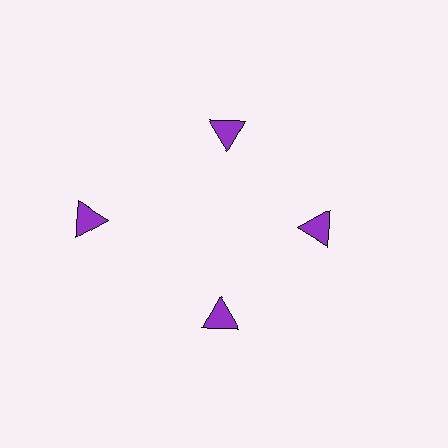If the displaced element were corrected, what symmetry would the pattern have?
It would have 4-fold rotational symmetry — the pattern would map onto itself every 90 degrees.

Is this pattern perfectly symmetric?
No. The 4 purple triangles are arranged in a ring, but one element near the 9 o'clock position is pushed outward from the center, breaking the 4-fold rotational symmetry.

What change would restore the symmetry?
The symmetry would be restored by moving it inward, back onto the ring so that all 4 triangles sit at equal angles and equal distance from the center.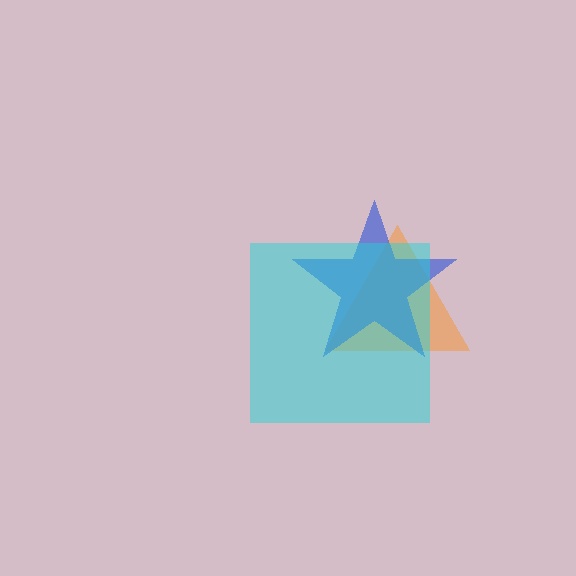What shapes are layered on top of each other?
The layered shapes are: an orange triangle, a blue star, a cyan square.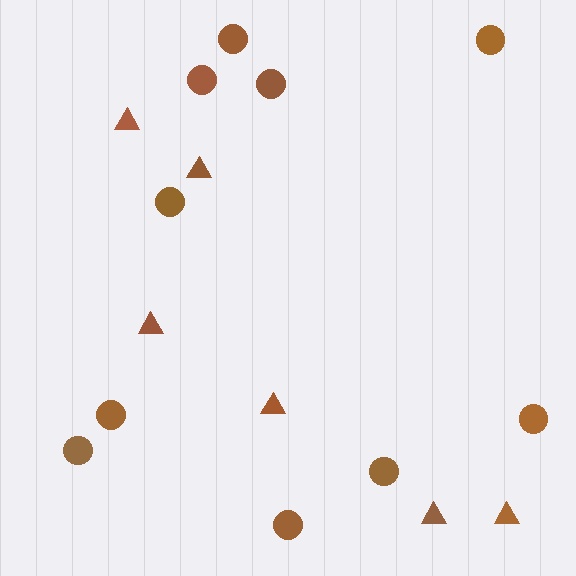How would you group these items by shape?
There are 2 groups: one group of circles (10) and one group of triangles (6).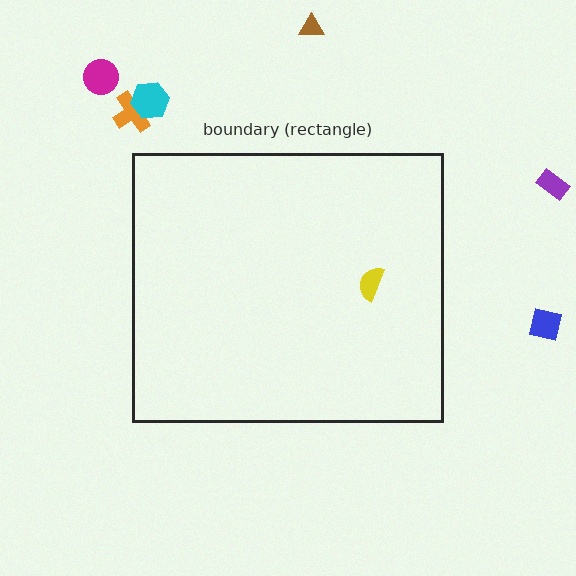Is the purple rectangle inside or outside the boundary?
Outside.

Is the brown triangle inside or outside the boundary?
Outside.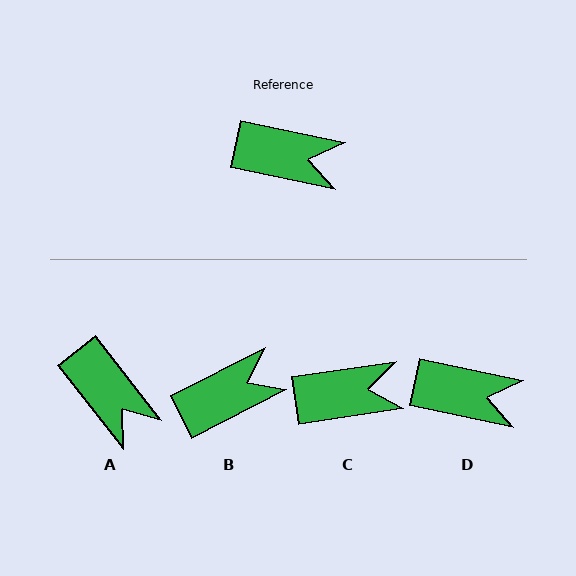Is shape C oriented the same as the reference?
No, it is off by about 20 degrees.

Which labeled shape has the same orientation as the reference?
D.